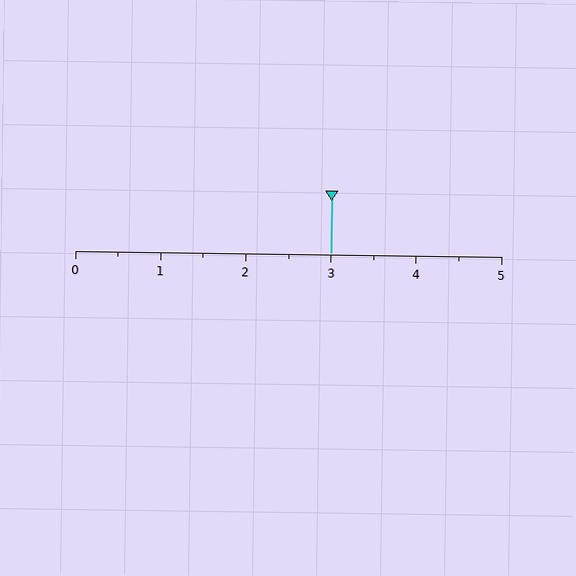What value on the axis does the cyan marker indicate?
The marker indicates approximately 3.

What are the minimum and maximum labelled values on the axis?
The axis runs from 0 to 5.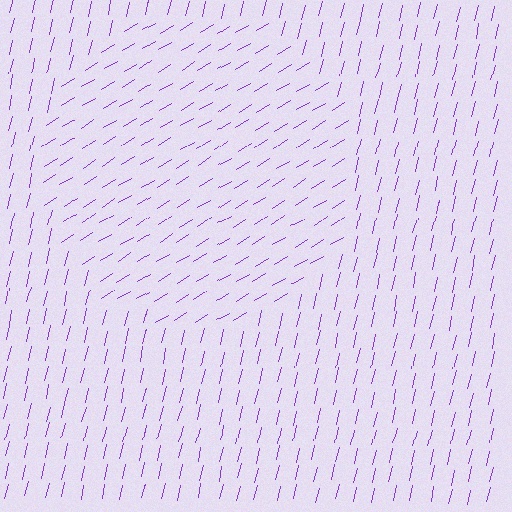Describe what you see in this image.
The image is filled with small purple line segments. A circle region in the image has lines oriented differently from the surrounding lines, creating a visible texture boundary.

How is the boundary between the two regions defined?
The boundary is defined purely by a change in line orientation (approximately 45 degrees difference). All lines are the same color and thickness.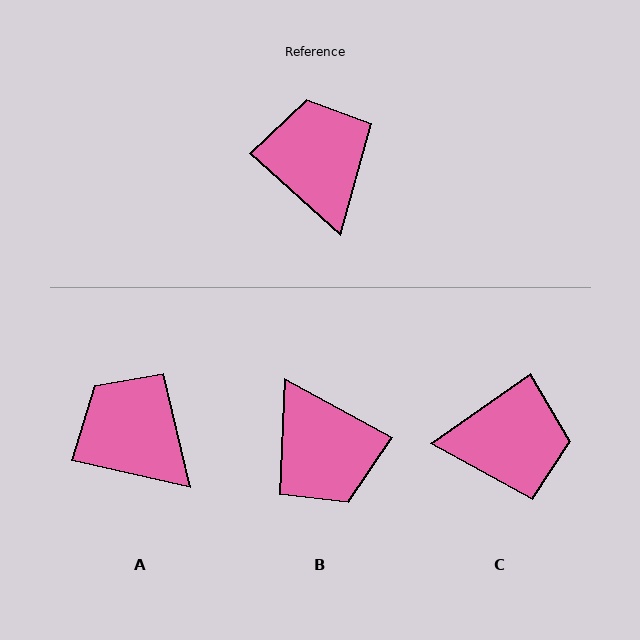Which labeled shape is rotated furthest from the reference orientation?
B, about 167 degrees away.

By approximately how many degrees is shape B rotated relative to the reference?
Approximately 167 degrees clockwise.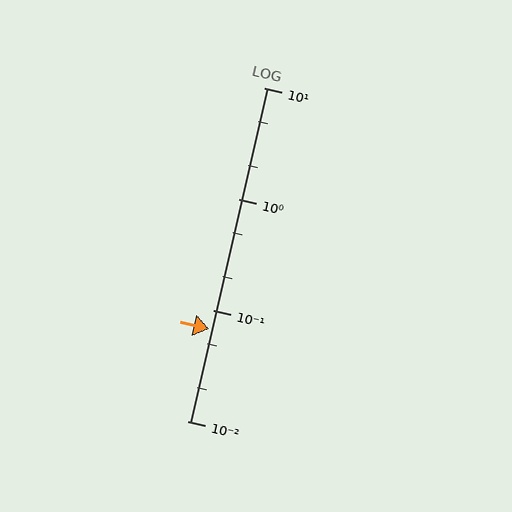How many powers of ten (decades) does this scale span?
The scale spans 3 decades, from 0.01 to 10.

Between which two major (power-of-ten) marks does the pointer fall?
The pointer is between 0.01 and 0.1.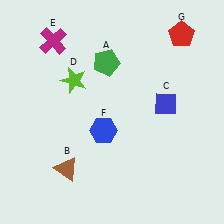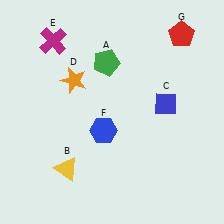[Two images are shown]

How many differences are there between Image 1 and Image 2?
There are 2 differences between the two images.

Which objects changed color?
B changed from brown to yellow. D changed from lime to orange.